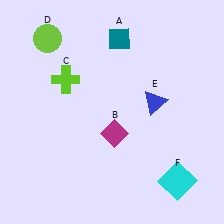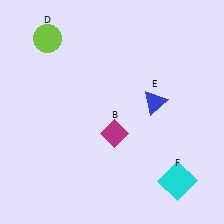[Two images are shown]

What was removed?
The lime cross (C), the teal diamond (A) were removed in Image 2.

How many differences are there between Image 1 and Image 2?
There are 2 differences between the two images.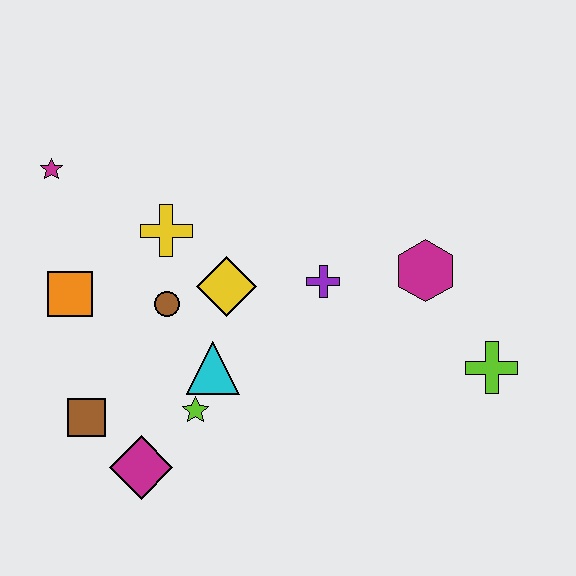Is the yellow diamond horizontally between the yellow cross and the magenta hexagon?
Yes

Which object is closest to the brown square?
The magenta diamond is closest to the brown square.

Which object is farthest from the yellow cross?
The lime cross is farthest from the yellow cross.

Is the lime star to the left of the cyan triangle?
Yes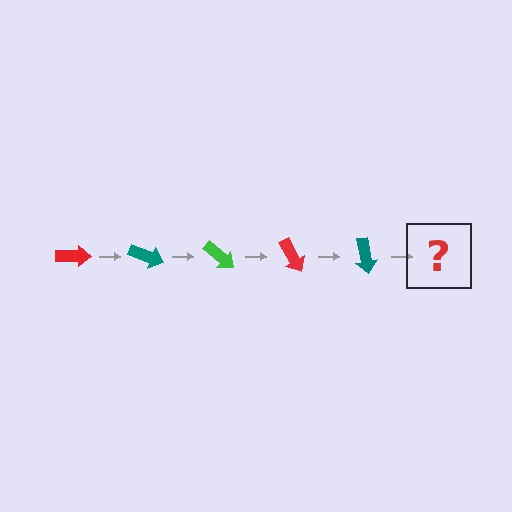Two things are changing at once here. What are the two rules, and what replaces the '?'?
The two rules are that it rotates 20 degrees each step and the color cycles through red, teal, and green. The '?' should be a green arrow, rotated 100 degrees from the start.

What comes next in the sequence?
The next element should be a green arrow, rotated 100 degrees from the start.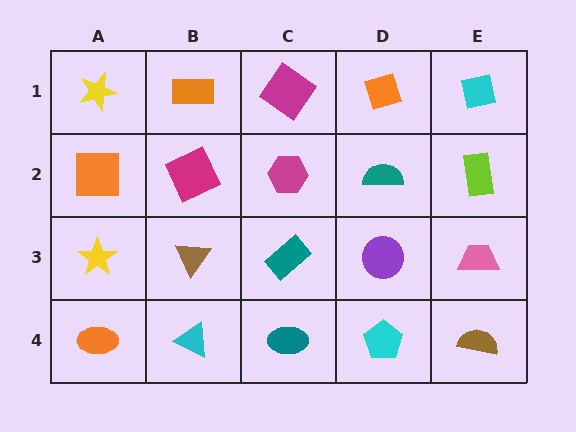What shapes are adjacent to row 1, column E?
A lime rectangle (row 2, column E), an orange diamond (row 1, column D).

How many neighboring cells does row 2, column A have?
3.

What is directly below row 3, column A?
An orange ellipse.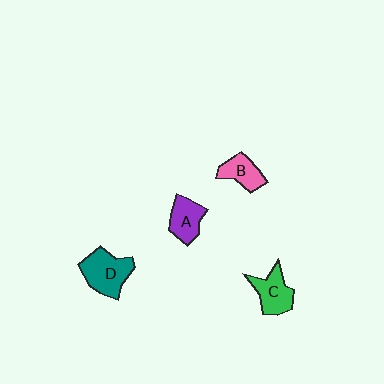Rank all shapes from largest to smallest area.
From largest to smallest: D (teal), C (green), A (purple), B (pink).